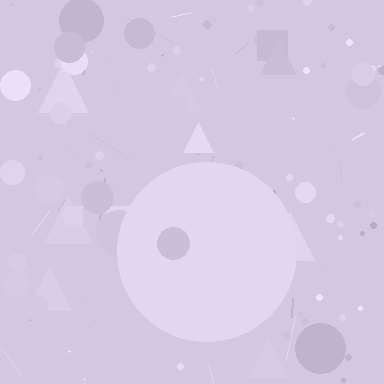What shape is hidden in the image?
A circle is hidden in the image.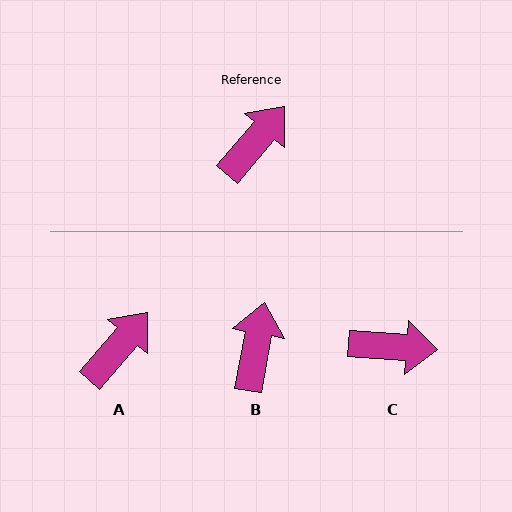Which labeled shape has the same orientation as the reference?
A.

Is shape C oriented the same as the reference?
No, it is off by about 54 degrees.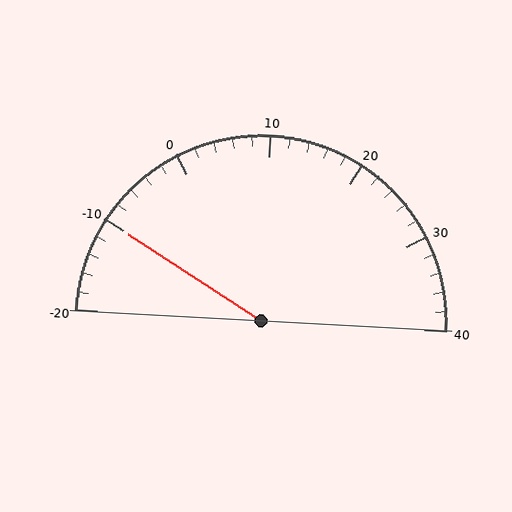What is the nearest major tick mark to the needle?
The nearest major tick mark is -10.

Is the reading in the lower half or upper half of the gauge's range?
The reading is in the lower half of the range (-20 to 40).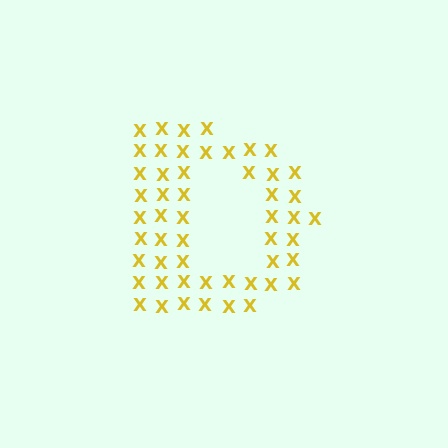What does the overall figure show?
The overall figure shows the letter D.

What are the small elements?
The small elements are letter X's.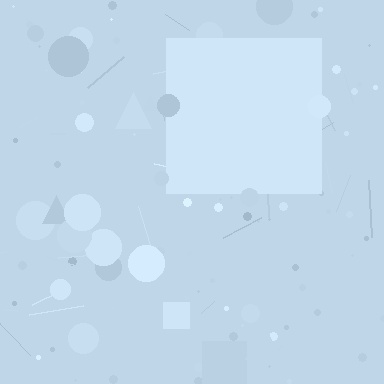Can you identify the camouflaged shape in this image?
The camouflaged shape is a square.